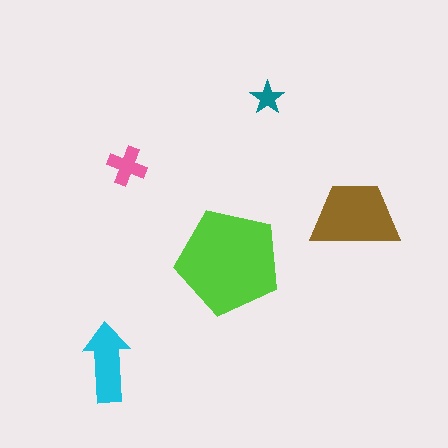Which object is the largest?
The lime pentagon.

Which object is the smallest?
The teal star.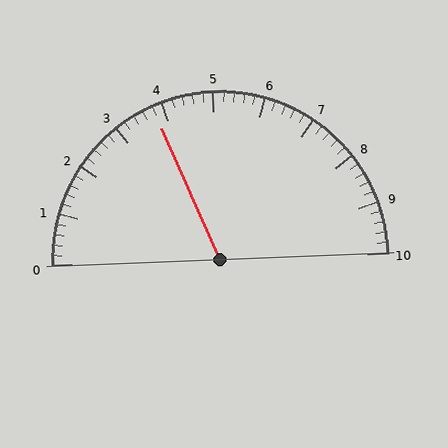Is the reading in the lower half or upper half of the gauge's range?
The reading is in the lower half of the range (0 to 10).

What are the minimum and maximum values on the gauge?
The gauge ranges from 0 to 10.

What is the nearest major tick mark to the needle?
The nearest major tick mark is 4.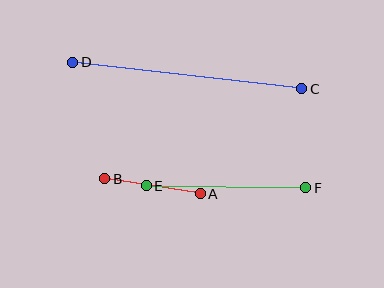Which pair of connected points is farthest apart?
Points C and D are farthest apart.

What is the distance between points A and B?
The distance is approximately 97 pixels.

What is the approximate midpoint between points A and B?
The midpoint is at approximately (153, 186) pixels.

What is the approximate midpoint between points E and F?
The midpoint is at approximately (226, 187) pixels.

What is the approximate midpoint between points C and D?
The midpoint is at approximately (187, 76) pixels.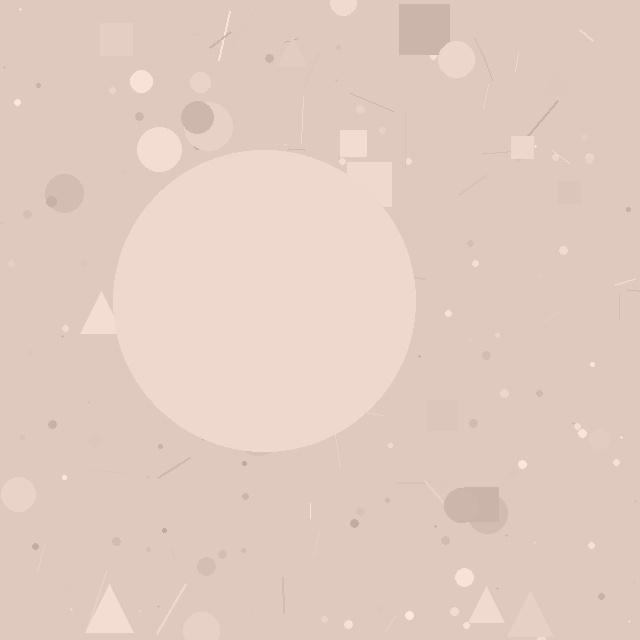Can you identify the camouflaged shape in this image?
The camouflaged shape is a circle.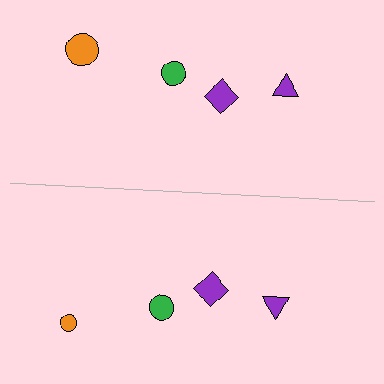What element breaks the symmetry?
The orange circle on the bottom side has a different size than its mirror counterpart.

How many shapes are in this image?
There are 8 shapes in this image.